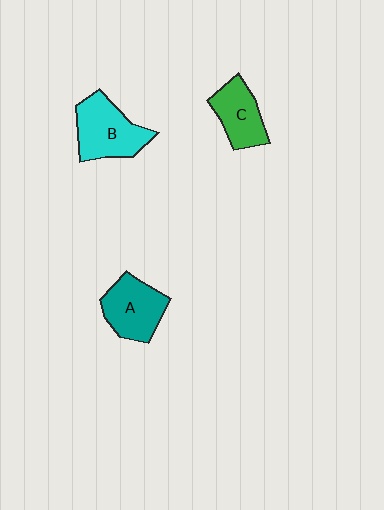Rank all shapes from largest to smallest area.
From largest to smallest: B (cyan), A (teal), C (green).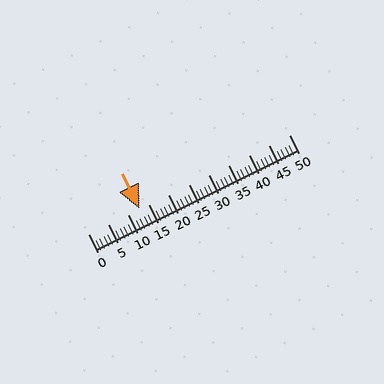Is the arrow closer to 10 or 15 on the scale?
The arrow is closer to 15.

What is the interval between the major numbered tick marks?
The major tick marks are spaced 5 units apart.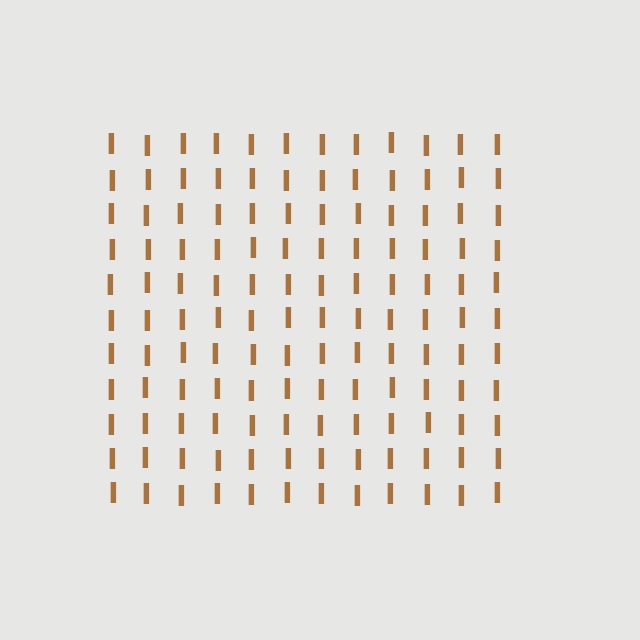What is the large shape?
The large shape is a square.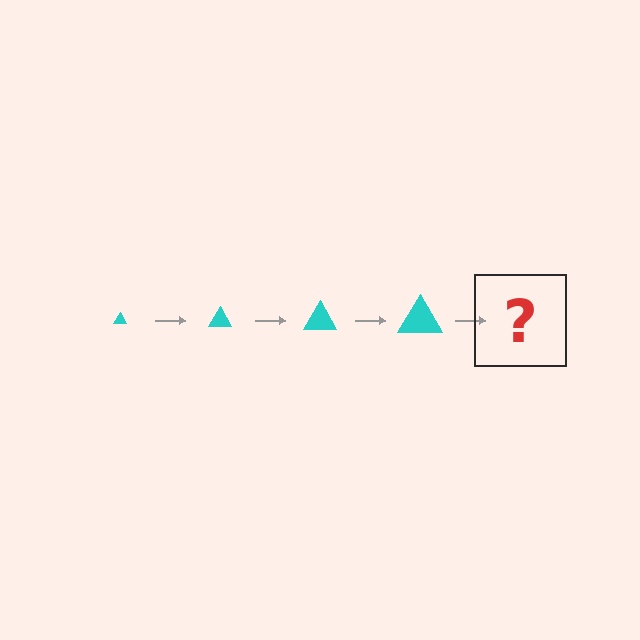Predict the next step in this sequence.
The next step is a cyan triangle, larger than the previous one.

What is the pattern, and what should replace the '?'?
The pattern is that the triangle gets progressively larger each step. The '?' should be a cyan triangle, larger than the previous one.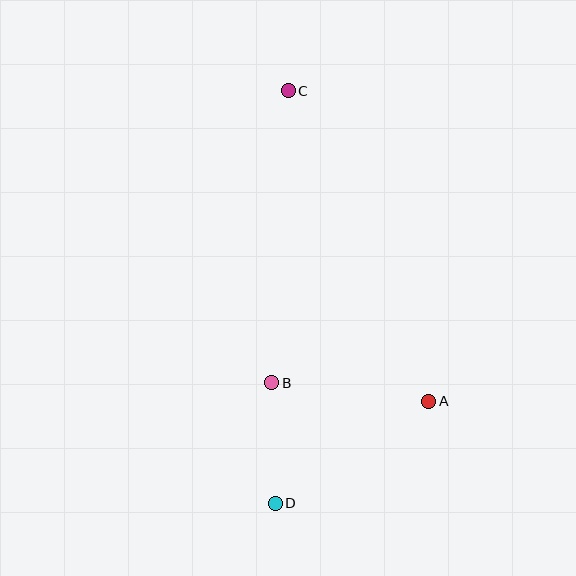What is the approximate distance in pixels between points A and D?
The distance between A and D is approximately 184 pixels.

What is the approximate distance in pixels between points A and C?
The distance between A and C is approximately 341 pixels.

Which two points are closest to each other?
Points B and D are closest to each other.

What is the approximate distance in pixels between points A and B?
The distance between A and B is approximately 158 pixels.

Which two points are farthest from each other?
Points C and D are farthest from each other.